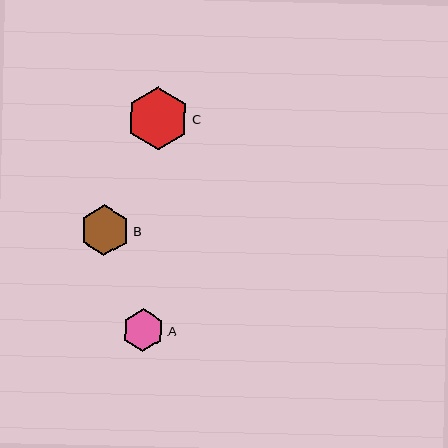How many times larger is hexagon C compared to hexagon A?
Hexagon C is approximately 1.5 times the size of hexagon A.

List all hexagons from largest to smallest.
From largest to smallest: C, B, A.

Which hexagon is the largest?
Hexagon C is the largest with a size of approximately 62 pixels.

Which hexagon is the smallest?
Hexagon A is the smallest with a size of approximately 43 pixels.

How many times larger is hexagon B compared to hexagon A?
Hexagon B is approximately 1.2 times the size of hexagon A.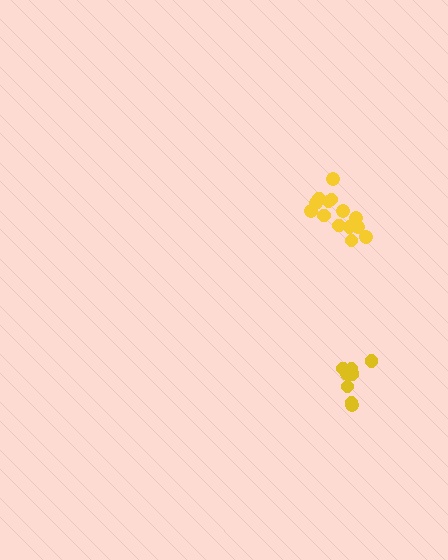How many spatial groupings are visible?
There are 2 spatial groupings.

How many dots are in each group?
Group 1: 8 dots, Group 2: 14 dots (22 total).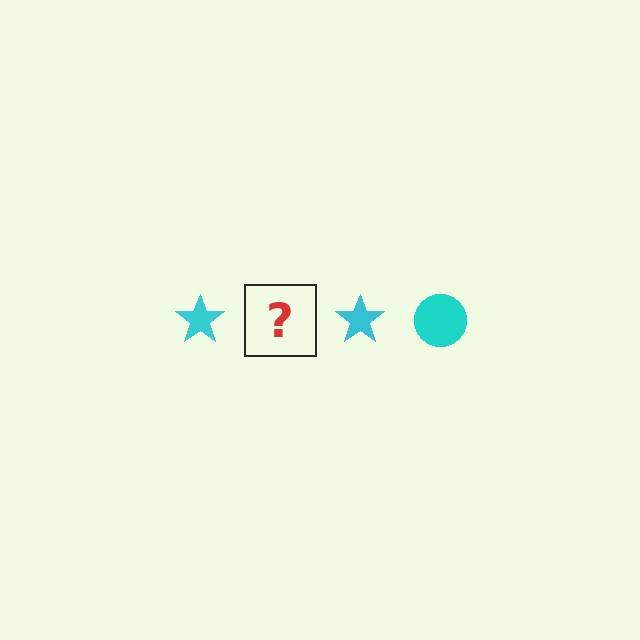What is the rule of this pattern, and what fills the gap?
The rule is that the pattern cycles through star, circle shapes in cyan. The gap should be filled with a cyan circle.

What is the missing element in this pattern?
The missing element is a cyan circle.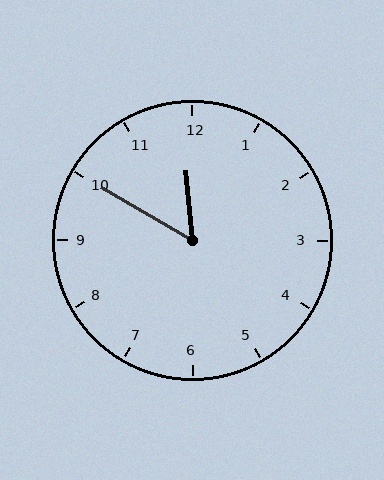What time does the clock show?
11:50.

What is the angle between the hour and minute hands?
Approximately 55 degrees.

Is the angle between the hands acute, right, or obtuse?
It is acute.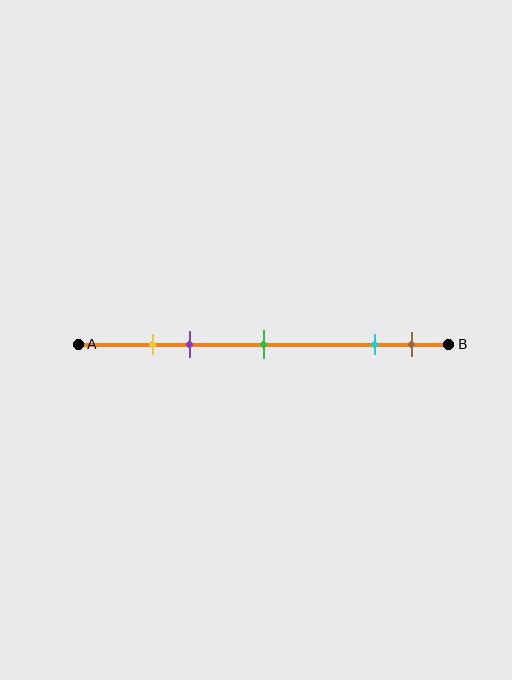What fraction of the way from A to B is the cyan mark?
The cyan mark is approximately 80% (0.8) of the way from A to B.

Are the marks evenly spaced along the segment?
No, the marks are not evenly spaced.